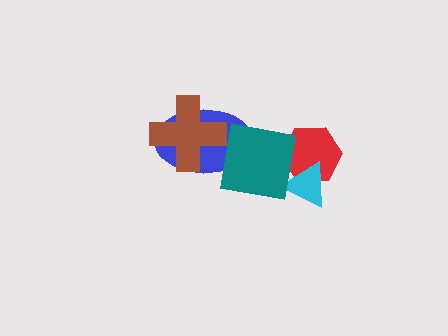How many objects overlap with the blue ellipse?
2 objects overlap with the blue ellipse.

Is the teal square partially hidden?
No, no other shape covers it.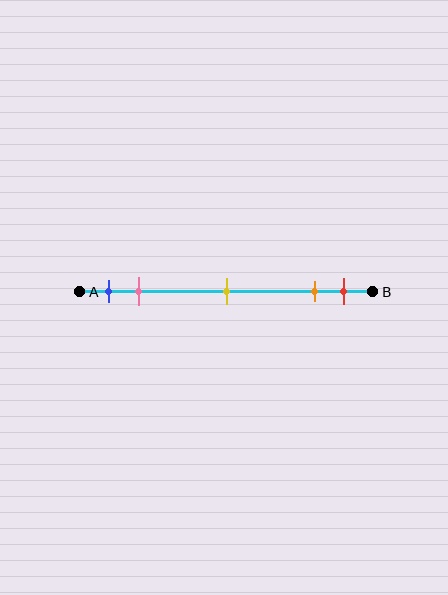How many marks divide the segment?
There are 5 marks dividing the segment.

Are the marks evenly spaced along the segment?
No, the marks are not evenly spaced.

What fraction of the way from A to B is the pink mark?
The pink mark is approximately 20% (0.2) of the way from A to B.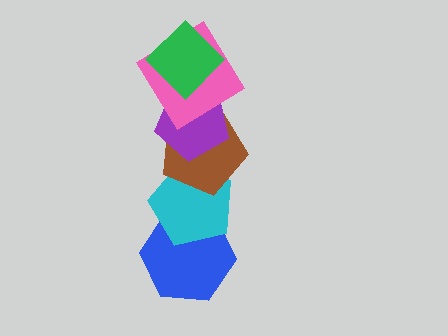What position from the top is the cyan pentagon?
The cyan pentagon is 5th from the top.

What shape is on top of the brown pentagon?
The purple pentagon is on top of the brown pentagon.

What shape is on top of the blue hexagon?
The cyan pentagon is on top of the blue hexagon.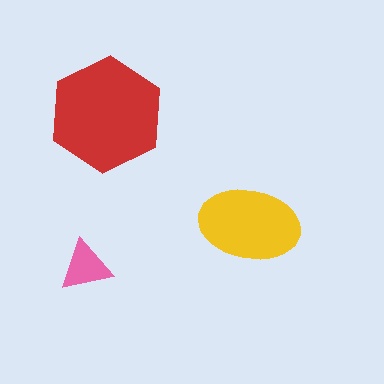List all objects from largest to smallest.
The red hexagon, the yellow ellipse, the pink triangle.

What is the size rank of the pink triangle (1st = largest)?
3rd.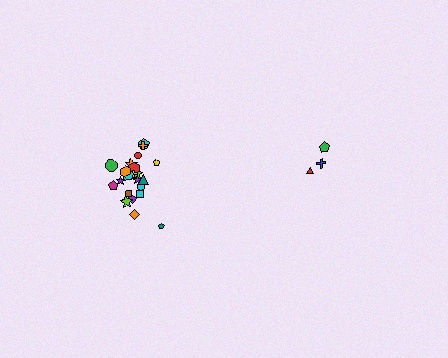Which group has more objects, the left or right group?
The left group.